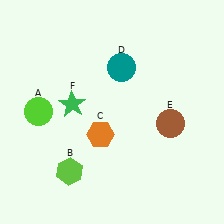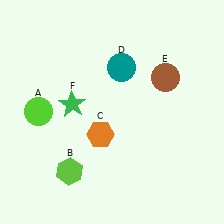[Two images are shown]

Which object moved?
The brown circle (E) moved up.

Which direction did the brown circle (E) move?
The brown circle (E) moved up.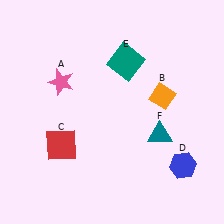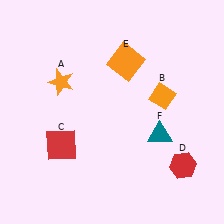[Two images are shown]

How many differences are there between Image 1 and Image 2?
There are 3 differences between the two images.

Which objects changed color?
A changed from pink to orange. D changed from blue to red. E changed from teal to orange.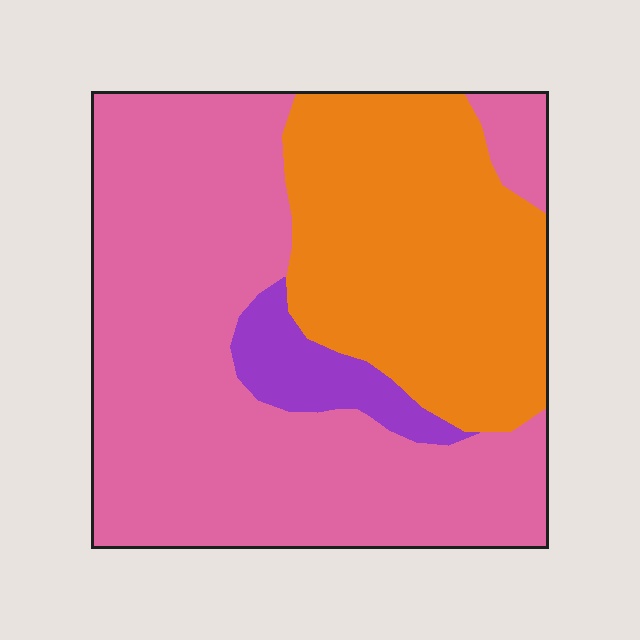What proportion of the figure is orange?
Orange covers around 35% of the figure.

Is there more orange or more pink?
Pink.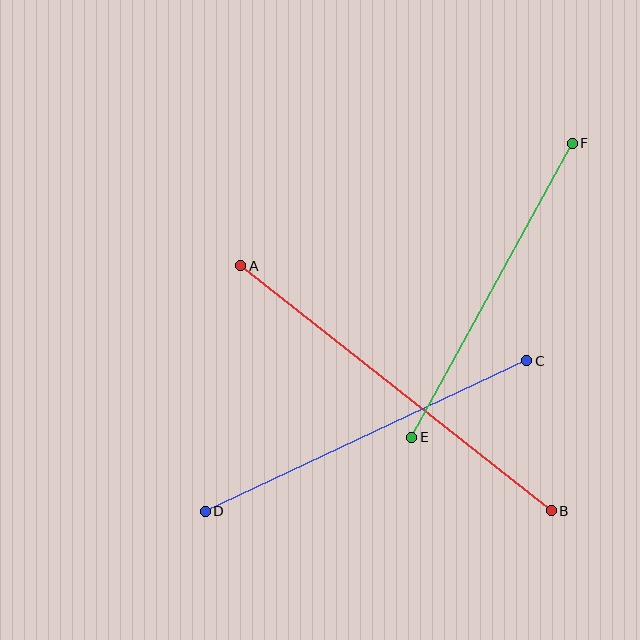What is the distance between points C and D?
The distance is approximately 355 pixels.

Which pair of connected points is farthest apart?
Points A and B are farthest apart.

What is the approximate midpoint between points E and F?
The midpoint is at approximately (492, 290) pixels.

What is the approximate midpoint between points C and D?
The midpoint is at approximately (366, 436) pixels.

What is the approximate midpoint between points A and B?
The midpoint is at approximately (396, 388) pixels.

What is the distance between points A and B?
The distance is approximately 395 pixels.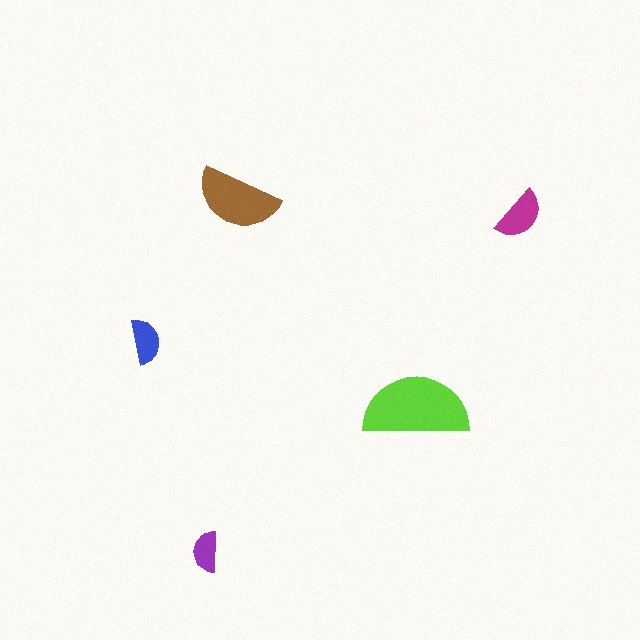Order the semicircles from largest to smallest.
the lime one, the brown one, the magenta one, the blue one, the purple one.